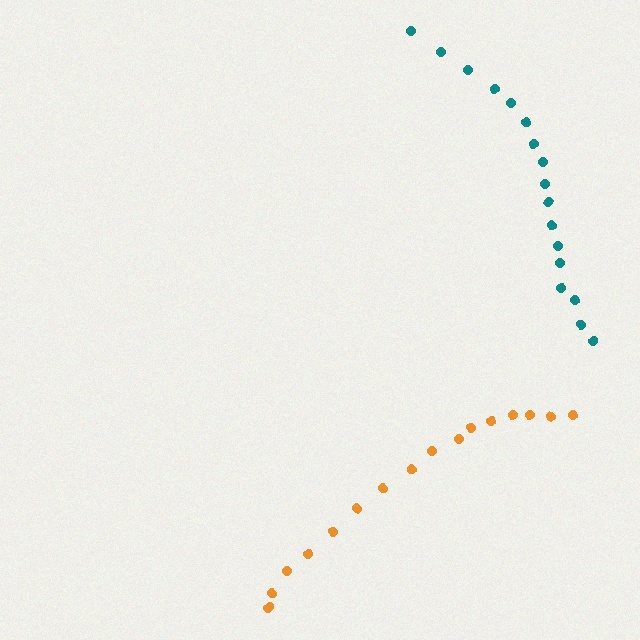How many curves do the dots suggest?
There are 2 distinct paths.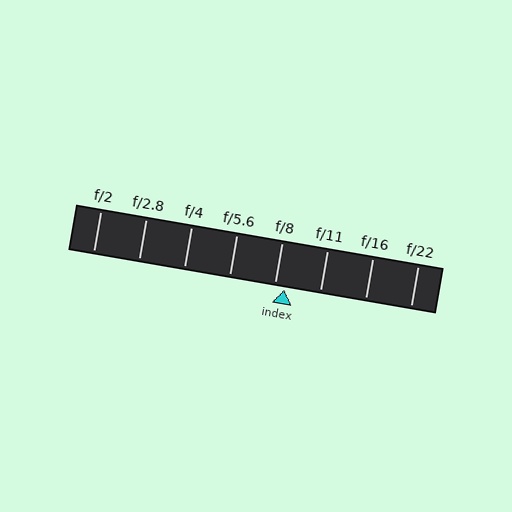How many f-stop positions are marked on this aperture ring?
There are 8 f-stop positions marked.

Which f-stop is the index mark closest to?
The index mark is closest to f/8.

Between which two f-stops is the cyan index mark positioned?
The index mark is between f/8 and f/11.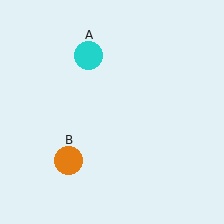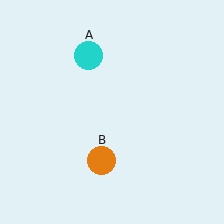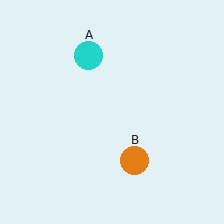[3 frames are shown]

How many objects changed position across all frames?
1 object changed position: orange circle (object B).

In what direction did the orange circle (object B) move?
The orange circle (object B) moved right.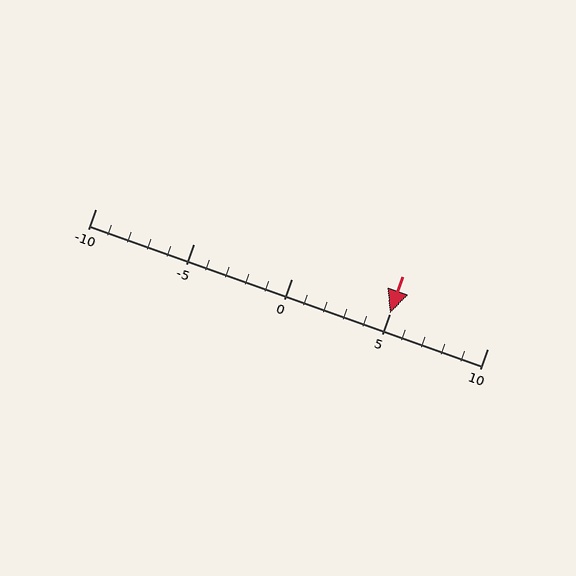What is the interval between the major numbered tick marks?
The major tick marks are spaced 5 units apart.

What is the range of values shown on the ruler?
The ruler shows values from -10 to 10.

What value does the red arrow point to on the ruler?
The red arrow points to approximately 5.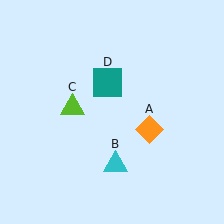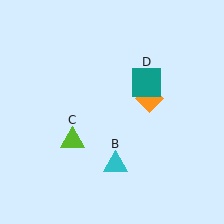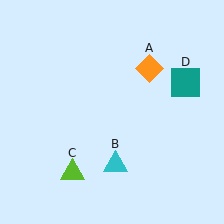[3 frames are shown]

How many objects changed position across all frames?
3 objects changed position: orange diamond (object A), lime triangle (object C), teal square (object D).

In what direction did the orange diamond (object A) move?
The orange diamond (object A) moved up.